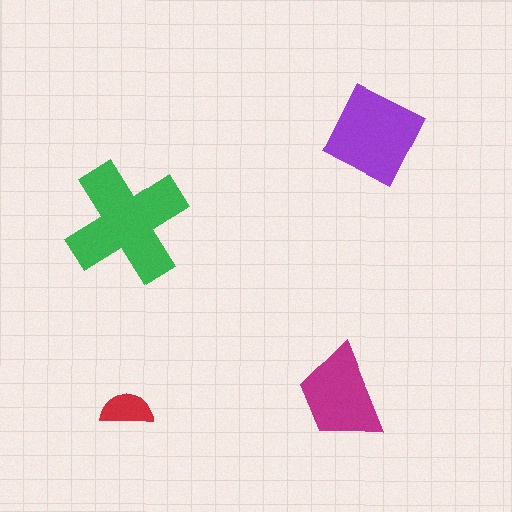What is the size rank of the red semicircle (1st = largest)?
4th.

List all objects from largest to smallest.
The green cross, the purple diamond, the magenta trapezoid, the red semicircle.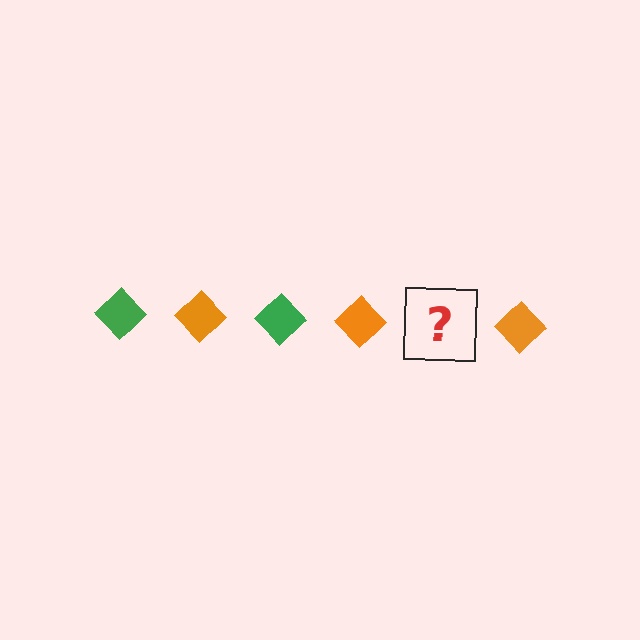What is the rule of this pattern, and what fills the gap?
The rule is that the pattern cycles through green, orange diamonds. The gap should be filled with a green diamond.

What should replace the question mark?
The question mark should be replaced with a green diamond.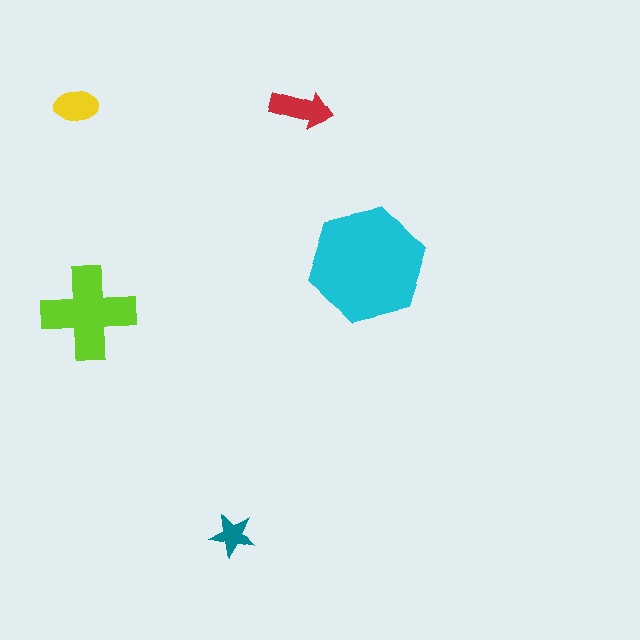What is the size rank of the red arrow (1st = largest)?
3rd.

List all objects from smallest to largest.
The teal star, the yellow ellipse, the red arrow, the lime cross, the cyan hexagon.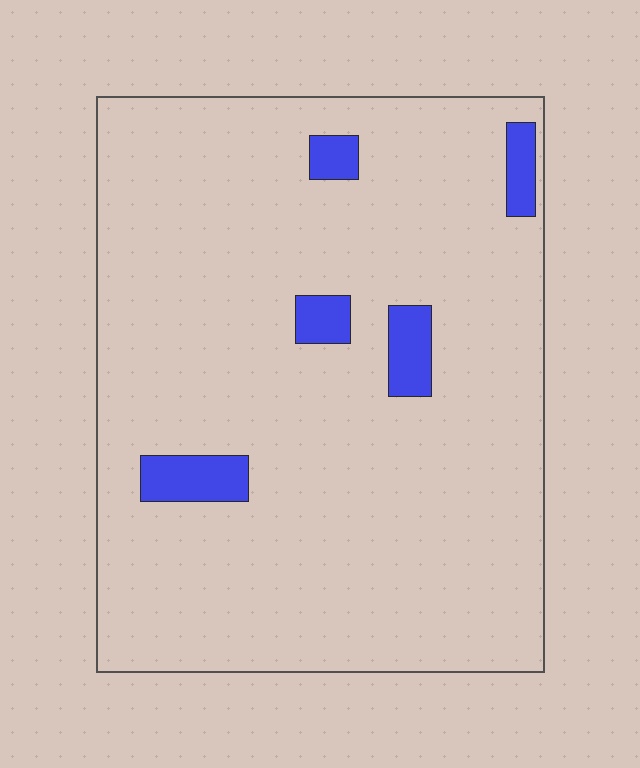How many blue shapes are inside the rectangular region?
5.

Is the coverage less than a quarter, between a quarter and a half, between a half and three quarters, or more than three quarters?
Less than a quarter.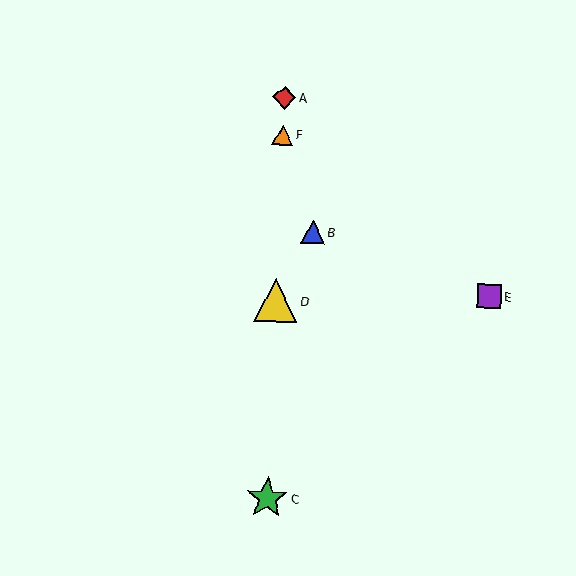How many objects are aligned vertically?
4 objects (A, C, D, F) are aligned vertically.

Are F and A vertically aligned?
Yes, both are at x≈283.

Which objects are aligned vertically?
Objects A, C, D, F are aligned vertically.